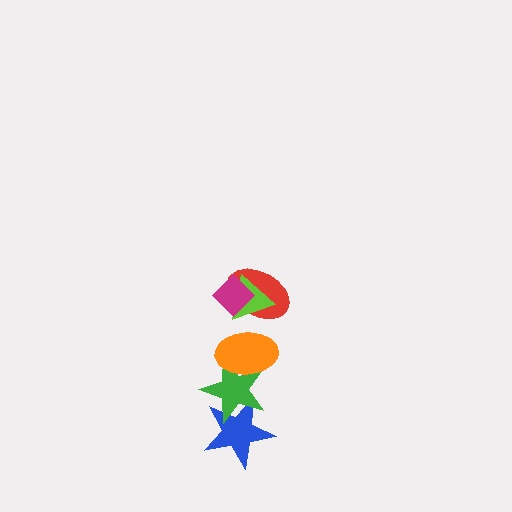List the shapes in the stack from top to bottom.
From top to bottom: the magenta diamond, the lime triangle, the red ellipse, the orange ellipse, the green star, the blue star.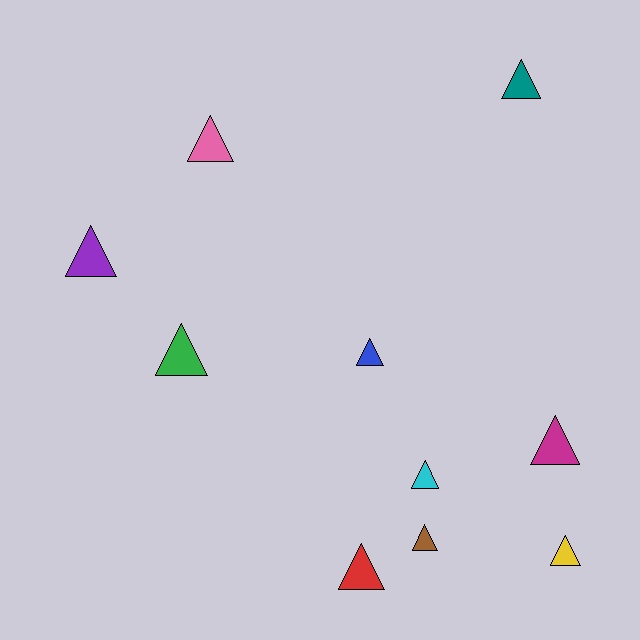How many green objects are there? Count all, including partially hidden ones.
There is 1 green object.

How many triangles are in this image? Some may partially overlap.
There are 10 triangles.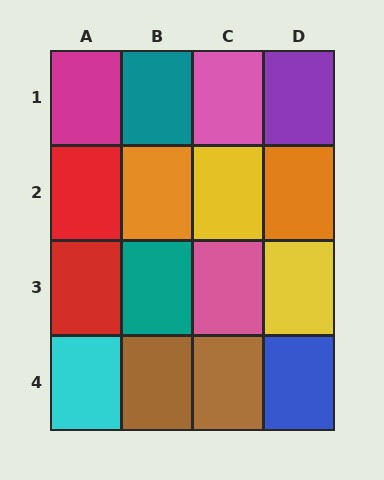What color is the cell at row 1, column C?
Pink.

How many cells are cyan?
1 cell is cyan.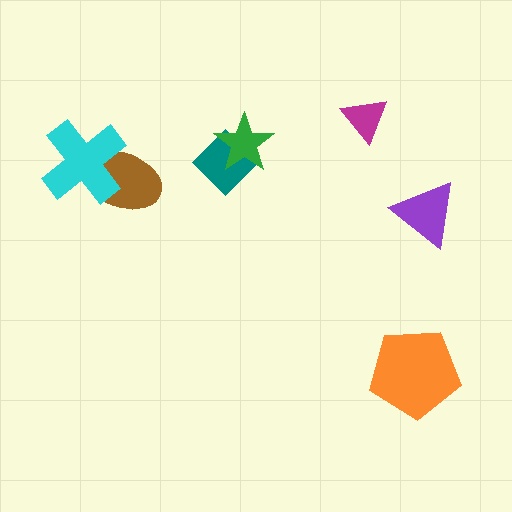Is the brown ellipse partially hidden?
Yes, it is partially covered by another shape.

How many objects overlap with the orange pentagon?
0 objects overlap with the orange pentagon.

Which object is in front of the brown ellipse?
The cyan cross is in front of the brown ellipse.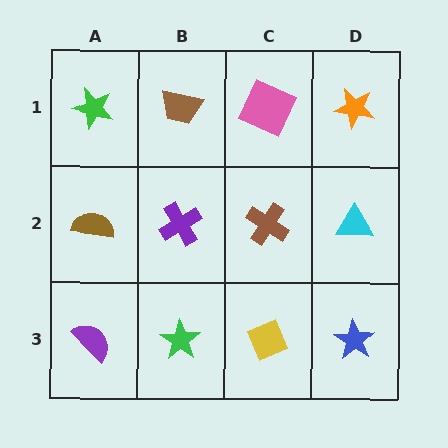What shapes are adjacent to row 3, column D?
A cyan triangle (row 2, column D), a yellow diamond (row 3, column C).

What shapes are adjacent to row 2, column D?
An orange star (row 1, column D), a blue star (row 3, column D), a brown cross (row 2, column C).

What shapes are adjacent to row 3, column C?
A brown cross (row 2, column C), a green star (row 3, column B), a blue star (row 3, column D).